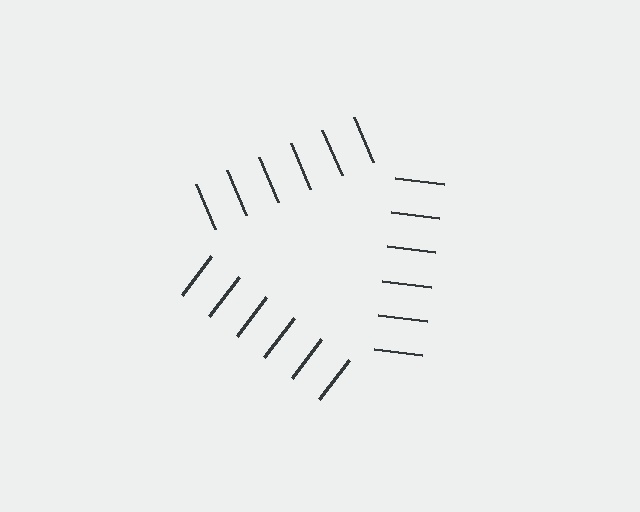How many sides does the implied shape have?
3 sides — the line-ends trace a triangle.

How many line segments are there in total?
18 — 6 along each of the 3 edges.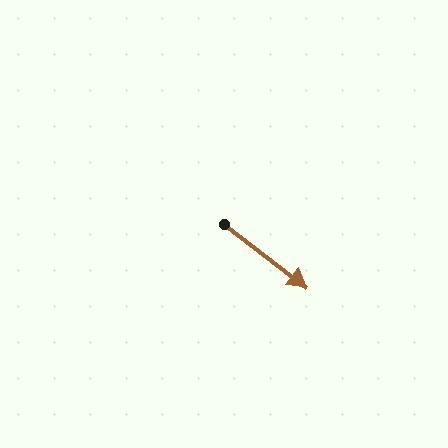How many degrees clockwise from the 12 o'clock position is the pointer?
Approximately 128 degrees.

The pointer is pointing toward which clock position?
Roughly 4 o'clock.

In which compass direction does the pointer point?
Southeast.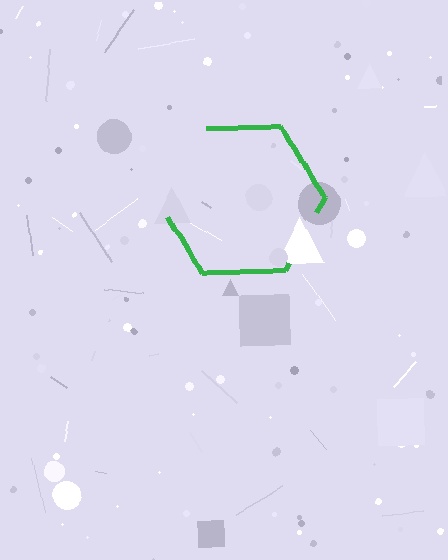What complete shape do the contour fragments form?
The contour fragments form a hexagon.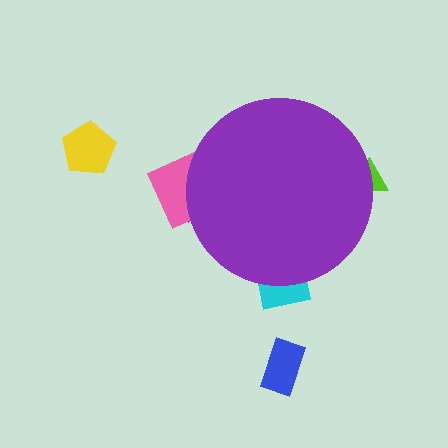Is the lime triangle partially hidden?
Yes, the lime triangle is partially hidden behind the purple circle.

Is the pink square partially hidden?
Yes, the pink square is partially hidden behind the purple circle.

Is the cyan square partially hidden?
Yes, the cyan square is partially hidden behind the purple circle.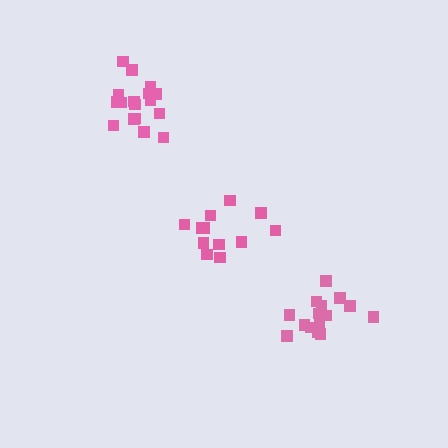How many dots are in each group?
Group 1: 12 dots, Group 2: 17 dots, Group 3: 15 dots (44 total).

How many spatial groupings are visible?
There are 3 spatial groupings.